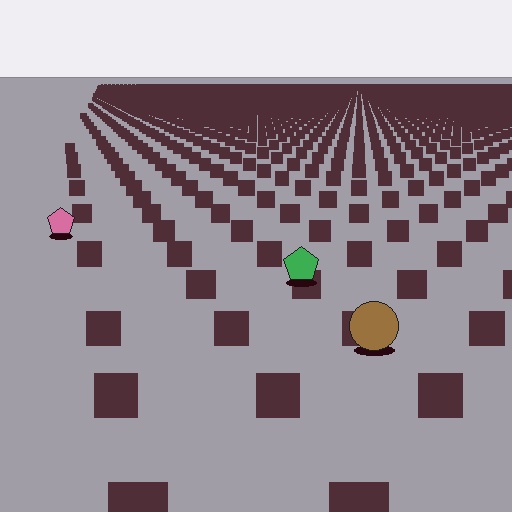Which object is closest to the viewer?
The brown circle is closest. The texture marks near it are larger and more spread out.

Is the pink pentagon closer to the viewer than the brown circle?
No. The brown circle is closer — you can tell from the texture gradient: the ground texture is coarser near it.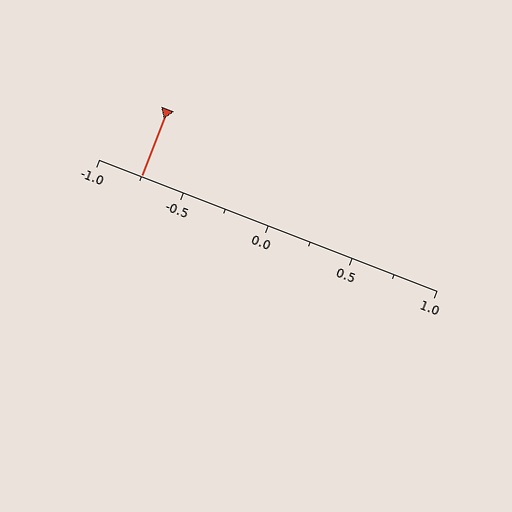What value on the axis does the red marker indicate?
The marker indicates approximately -0.75.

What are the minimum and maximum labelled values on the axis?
The axis runs from -1.0 to 1.0.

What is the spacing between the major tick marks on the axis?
The major ticks are spaced 0.5 apart.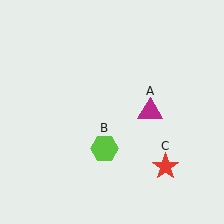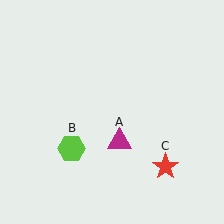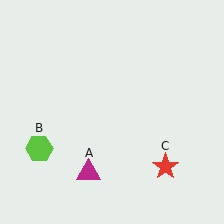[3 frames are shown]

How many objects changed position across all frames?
2 objects changed position: magenta triangle (object A), lime hexagon (object B).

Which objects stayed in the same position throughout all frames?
Red star (object C) remained stationary.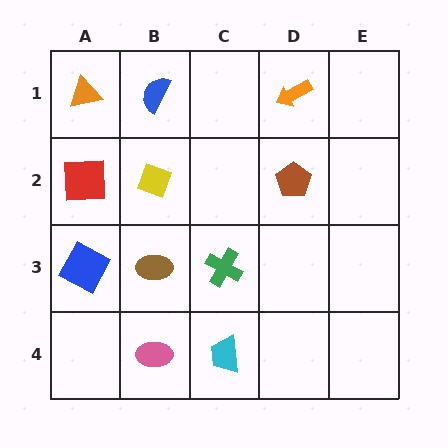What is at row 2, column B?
A yellow diamond.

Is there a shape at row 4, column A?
No, that cell is empty.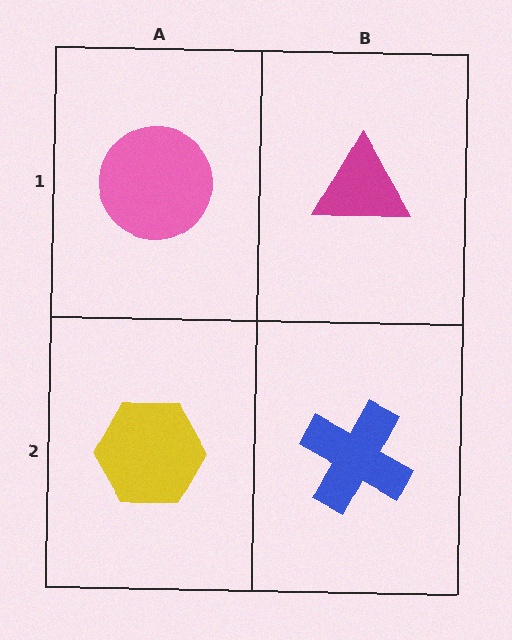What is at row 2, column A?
A yellow hexagon.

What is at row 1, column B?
A magenta triangle.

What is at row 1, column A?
A pink circle.